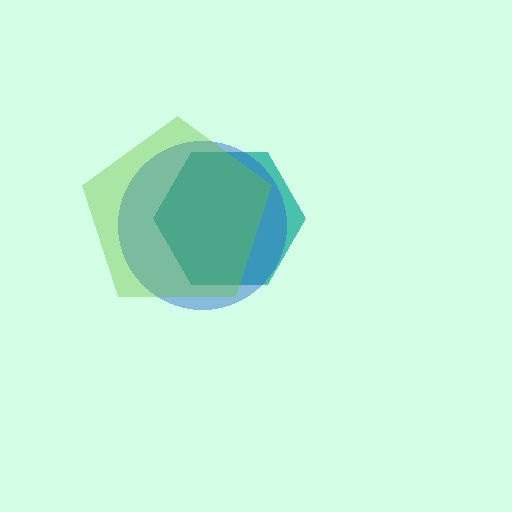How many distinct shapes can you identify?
There are 3 distinct shapes: a teal hexagon, a blue circle, a lime pentagon.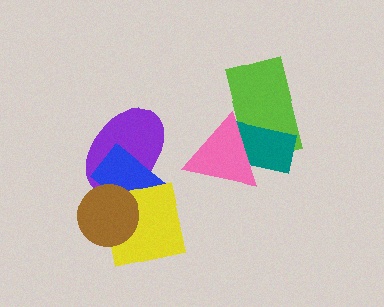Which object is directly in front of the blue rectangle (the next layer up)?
The yellow square is directly in front of the blue rectangle.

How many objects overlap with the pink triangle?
2 objects overlap with the pink triangle.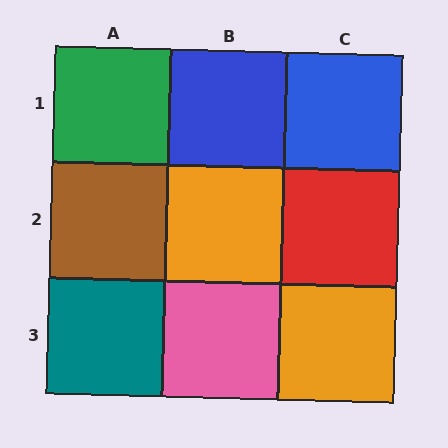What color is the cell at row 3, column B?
Pink.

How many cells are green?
1 cell is green.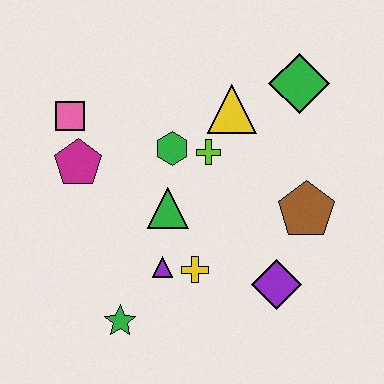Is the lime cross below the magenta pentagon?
No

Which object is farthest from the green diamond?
The green star is farthest from the green diamond.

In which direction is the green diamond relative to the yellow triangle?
The green diamond is to the right of the yellow triangle.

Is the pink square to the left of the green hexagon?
Yes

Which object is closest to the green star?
The purple triangle is closest to the green star.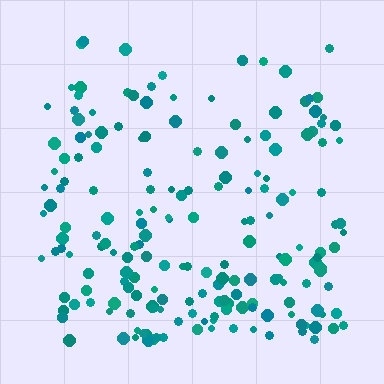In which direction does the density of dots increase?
From top to bottom, with the bottom side densest.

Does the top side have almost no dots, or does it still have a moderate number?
Still a moderate number, just noticeably fewer than the bottom.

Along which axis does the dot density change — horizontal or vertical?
Vertical.